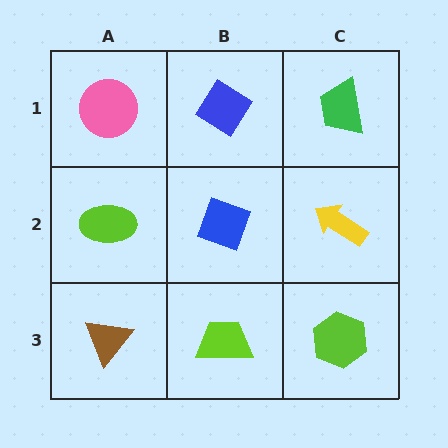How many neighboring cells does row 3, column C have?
2.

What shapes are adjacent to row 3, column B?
A blue diamond (row 2, column B), a brown triangle (row 3, column A), a lime hexagon (row 3, column C).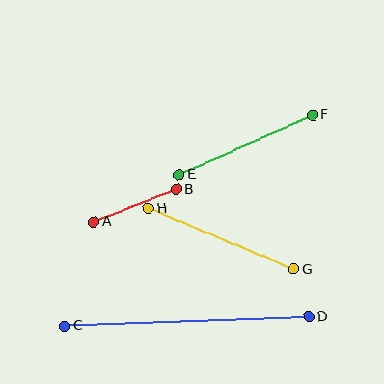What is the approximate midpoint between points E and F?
The midpoint is at approximately (246, 145) pixels.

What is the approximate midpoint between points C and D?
The midpoint is at approximately (187, 321) pixels.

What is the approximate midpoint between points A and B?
The midpoint is at approximately (135, 206) pixels.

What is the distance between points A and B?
The distance is approximately 88 pixels.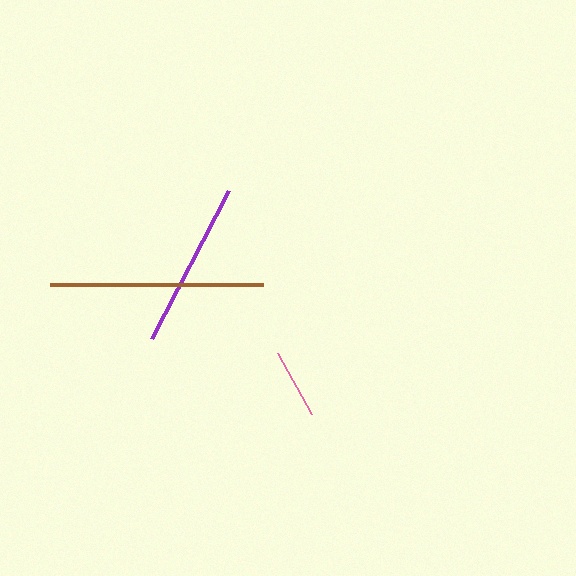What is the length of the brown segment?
The brown segment is approximately 214 pixels long.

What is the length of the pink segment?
The pink segment is approximately 69 pixels long.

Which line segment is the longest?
The brown line is the longest at approximately 214 pixels.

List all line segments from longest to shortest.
From longest to shortest: brown, purple, pink.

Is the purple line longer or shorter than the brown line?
The brown line is longer than the purple line.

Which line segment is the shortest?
The pink line is the shortest at approximately 69 pixels.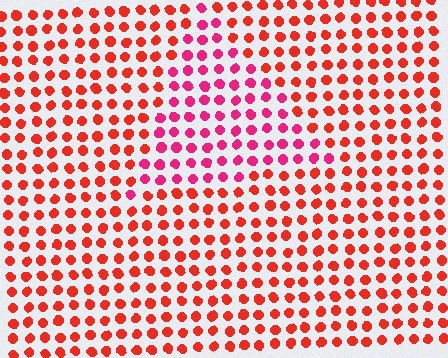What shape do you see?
I see a triangle.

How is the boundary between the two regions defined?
The boundary is defined purely by a slight shift in hue (about 32 degrees). Spacing, size, and orientation are identical on both sides.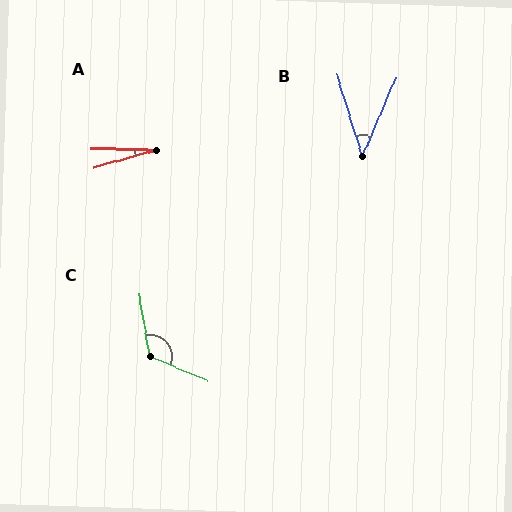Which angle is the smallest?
A, at approximately 17 degrees.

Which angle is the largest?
C, at approximately 122 degrees.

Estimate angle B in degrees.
Approximately 40 degrees.